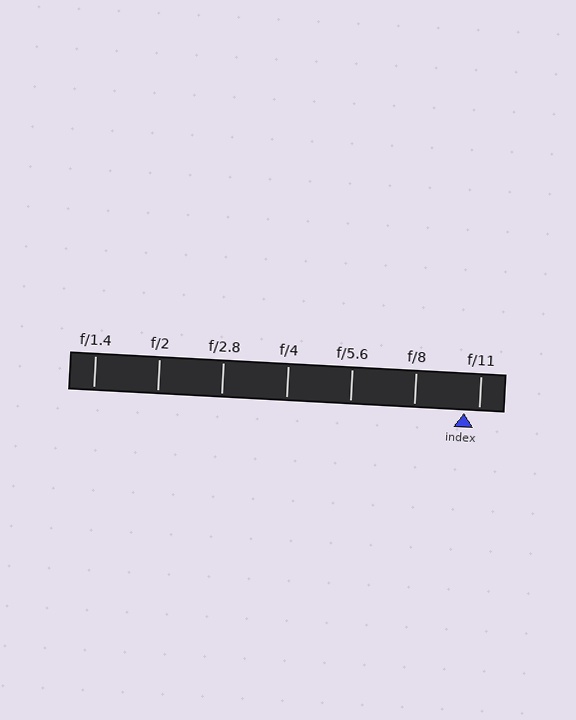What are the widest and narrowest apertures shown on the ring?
The widest aperture shown is f/1.4 and the narrowest is f/11.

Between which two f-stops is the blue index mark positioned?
The index mark is between f/8 and f/11.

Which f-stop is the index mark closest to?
The index mark is closest to f/11.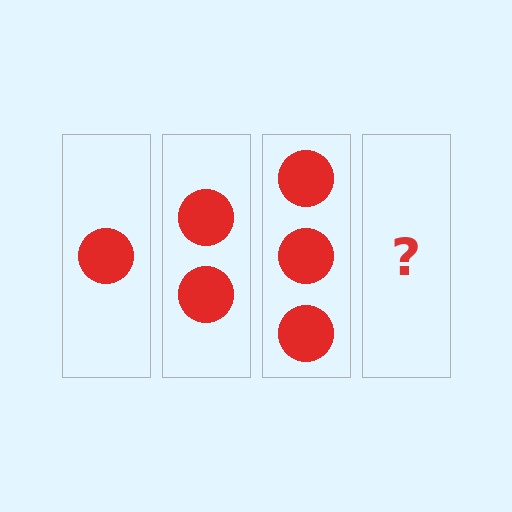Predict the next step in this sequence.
The next step is 4 circles.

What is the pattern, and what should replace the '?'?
The pattern is that each step adds one more circle. The '?' should be 4 circles.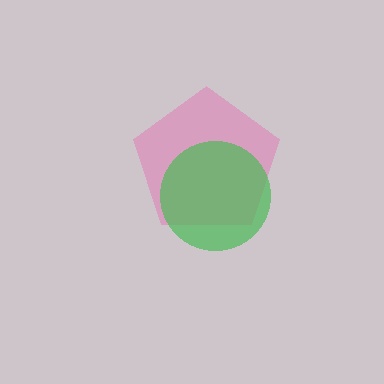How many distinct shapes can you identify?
There are 2 distinct shapes: a pink pentagon, a green circle.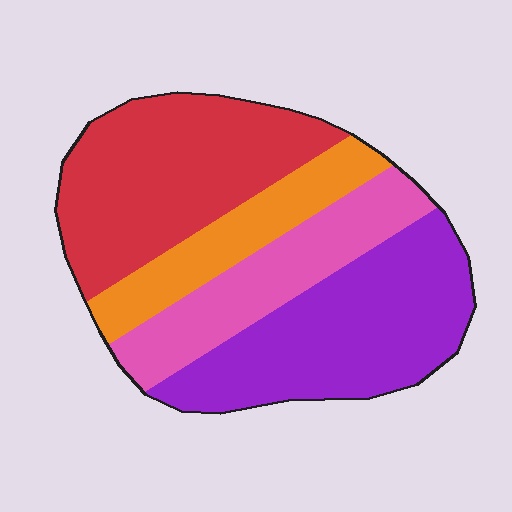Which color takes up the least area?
Orange, at roughly 15%.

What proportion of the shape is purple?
Purple covers about 35% of the shape.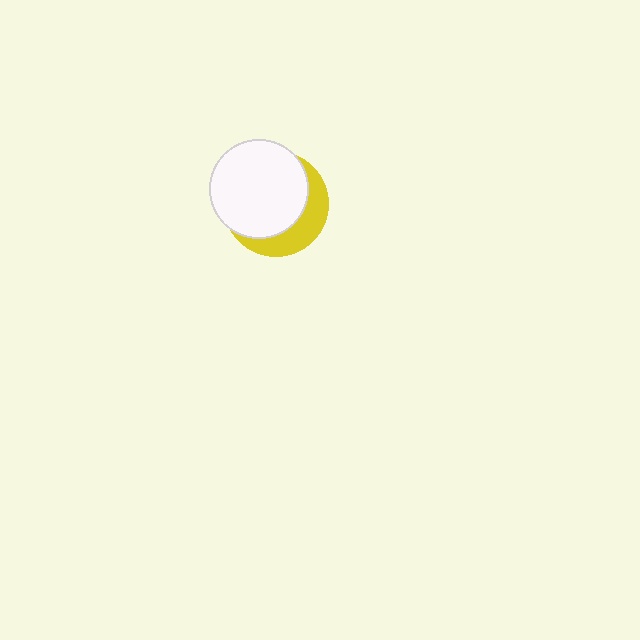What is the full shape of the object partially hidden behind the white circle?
The partially hidden object is a yellow circle.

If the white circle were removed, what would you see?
You would see the complete yellow circle.